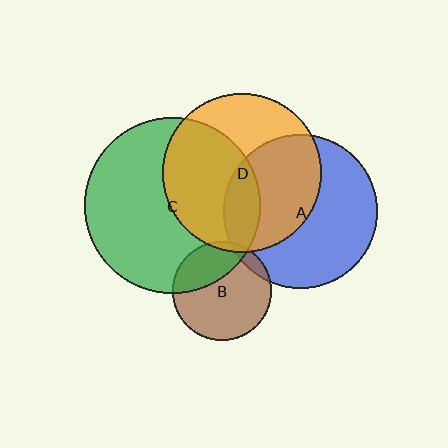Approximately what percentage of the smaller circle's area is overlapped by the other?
Approximately 5%.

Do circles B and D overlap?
Yes.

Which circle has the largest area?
Circle C (green).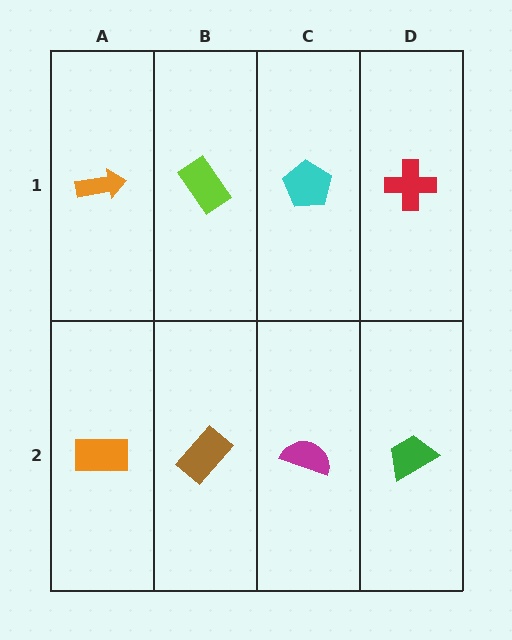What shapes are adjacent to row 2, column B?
A lime rectangle (row 1, column B), an orange rectangle (row 2, column A), a magenta semicircle (row 2, column C).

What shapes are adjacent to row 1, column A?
An orange rectangle (row 2, column A), a lime rectangle (row 1, column B).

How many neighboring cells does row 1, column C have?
3.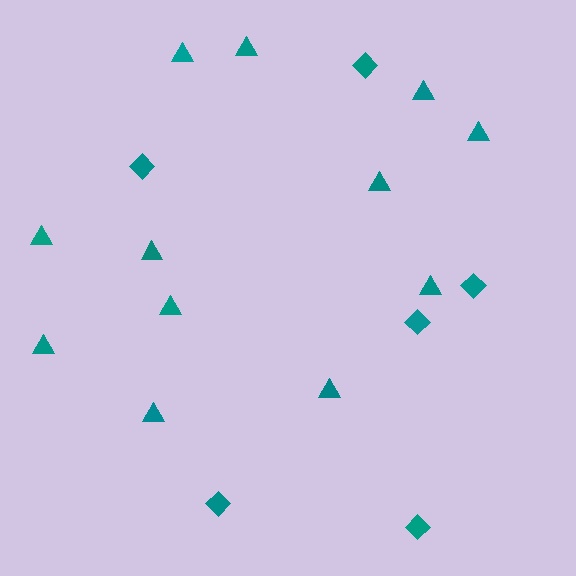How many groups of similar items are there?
There are 2 groups: one group of diamonds (6) and one group of triangles (12).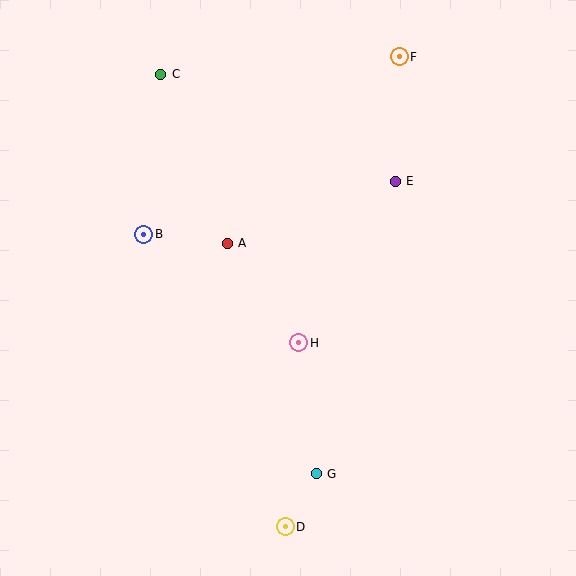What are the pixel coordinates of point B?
Point B is at (144, 234).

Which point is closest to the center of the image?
Point H at (299, 343) is closest to the center.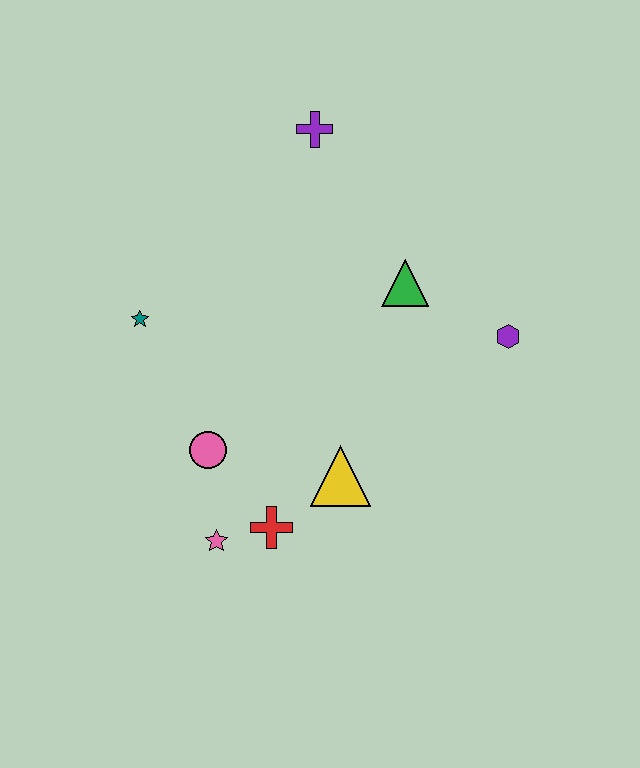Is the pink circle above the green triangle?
No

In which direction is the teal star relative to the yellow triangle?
The teal star is to the left of the yellow triangle.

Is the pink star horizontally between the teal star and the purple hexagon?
Yes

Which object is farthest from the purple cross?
The pink star is farthest from the purple cross.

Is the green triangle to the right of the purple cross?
Yes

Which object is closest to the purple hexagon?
The green triangle is closest to the purple hexagon.